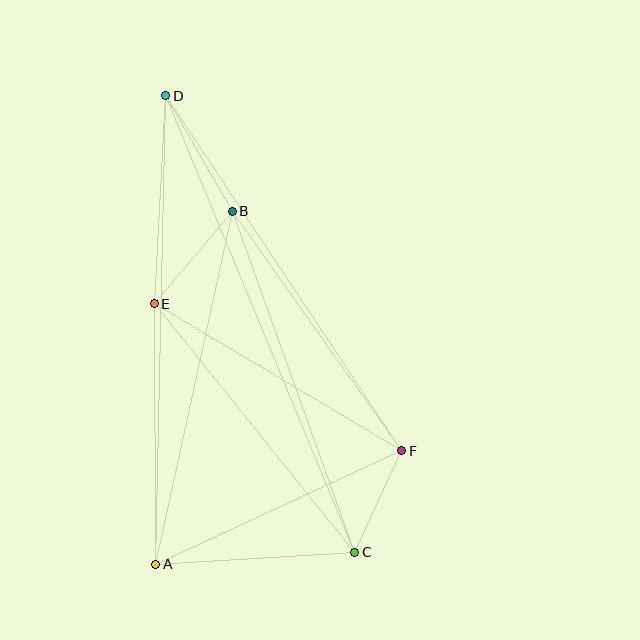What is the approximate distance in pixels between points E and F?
The distance between E and F is approximately 288 pixels.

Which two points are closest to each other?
Points C and F are closest to each other.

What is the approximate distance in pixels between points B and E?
The distance between B and E is approximately 121 pixels.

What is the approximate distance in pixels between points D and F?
The distance between D and F is approximately 426 pixels.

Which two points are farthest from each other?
Points C and D are farthest from each other.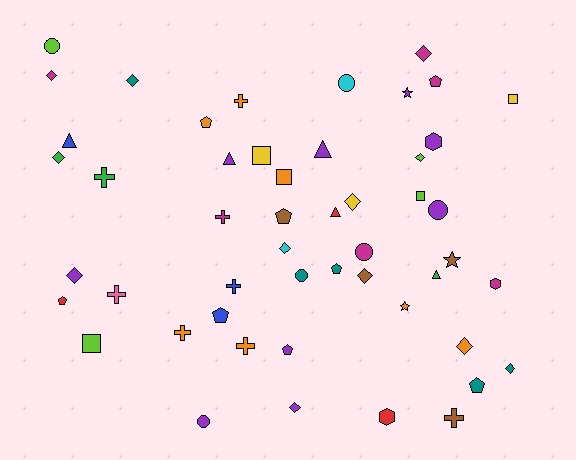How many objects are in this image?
There are 50 objects.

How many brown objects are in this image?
There are 4 brown objects.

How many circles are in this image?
There are 6 circles.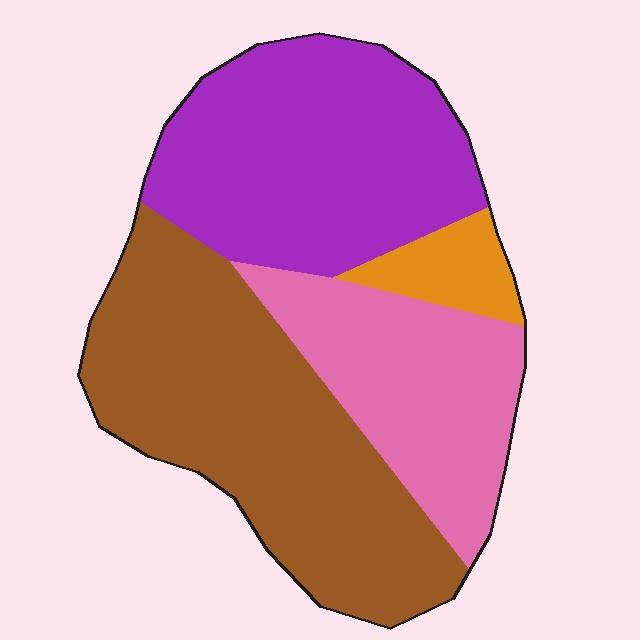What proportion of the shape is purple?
Purple covers roughly 35% of the shape.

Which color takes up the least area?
Orange, at roughly 5%.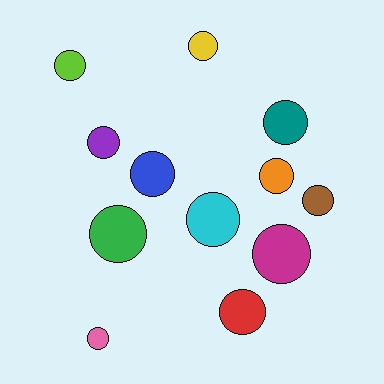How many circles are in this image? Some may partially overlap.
There are 12 circles.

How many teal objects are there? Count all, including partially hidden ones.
There is 1 teal object.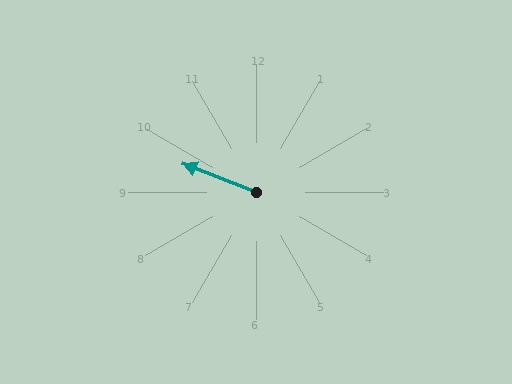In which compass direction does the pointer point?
West.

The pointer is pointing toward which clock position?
Roughly 10 o'clock.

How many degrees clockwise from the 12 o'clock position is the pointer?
Approximately 291 degrees.